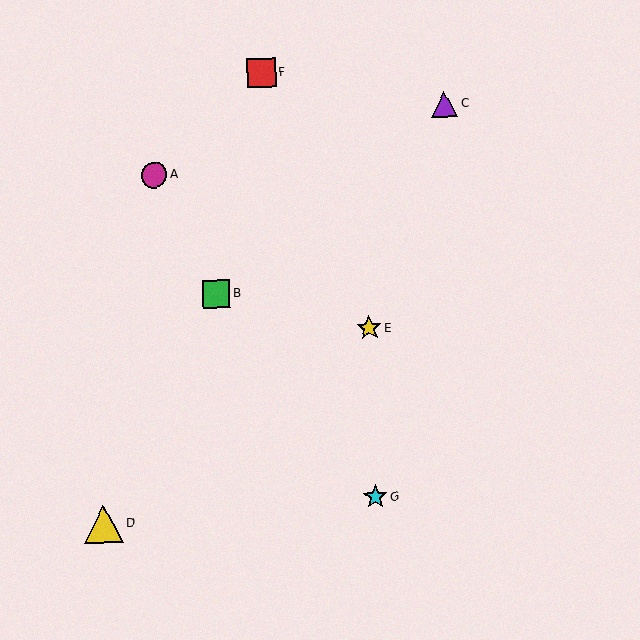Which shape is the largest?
The yellow triangle (labeled D) is the largest.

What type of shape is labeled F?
Shape F is a red square.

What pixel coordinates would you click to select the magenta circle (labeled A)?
Click at (154, 175) to select the magenta circle A.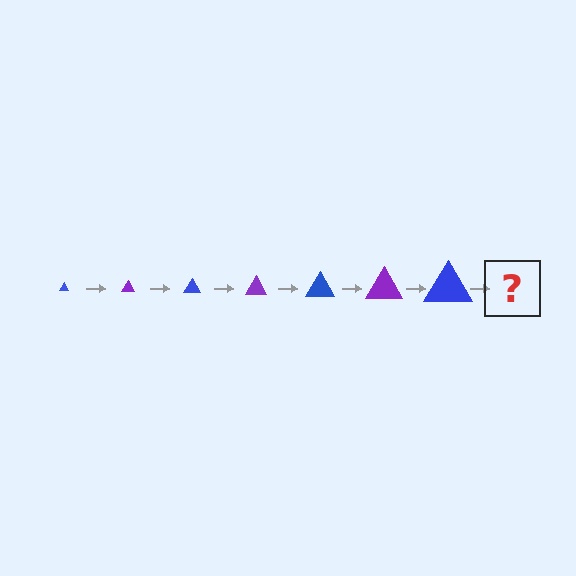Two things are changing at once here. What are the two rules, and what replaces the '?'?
The two rules are that the triangle grows larger each step and the color cycles through blue and purple. The '?' should be a purple triangle, larger than the previous one.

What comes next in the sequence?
The next element should be a purple triangle, larger than the previous one.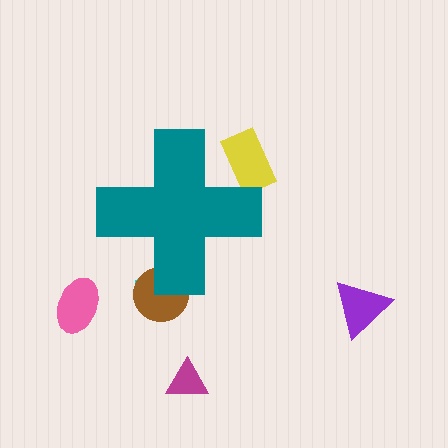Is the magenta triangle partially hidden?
No, the magenta triangle is fully visible.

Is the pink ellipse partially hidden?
No, the pink ellipse is fully visible.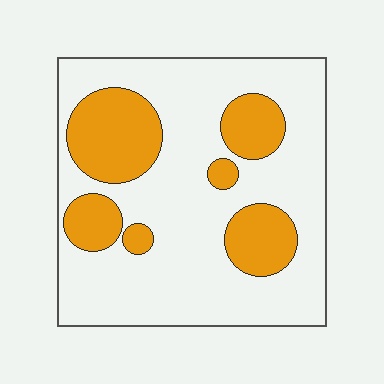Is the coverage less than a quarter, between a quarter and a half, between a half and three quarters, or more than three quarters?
Between a quarter and a half.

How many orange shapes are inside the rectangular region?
6.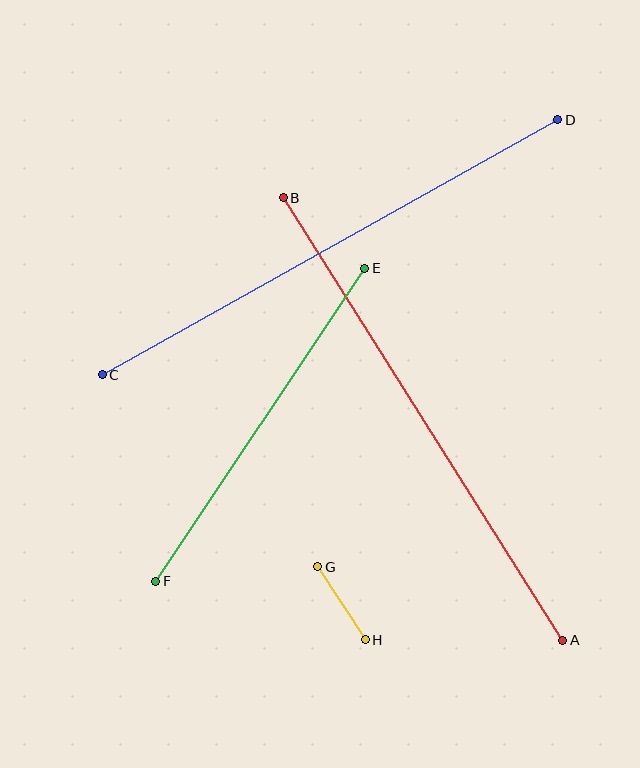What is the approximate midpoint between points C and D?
The midpoint is at approximately (330, 247) pixels.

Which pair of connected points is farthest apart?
Points A and B are farthest apart.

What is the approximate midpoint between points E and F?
The midpoint is at approximately (260, 425) pixels.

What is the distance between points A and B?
The distance is approximately 524 pixels.